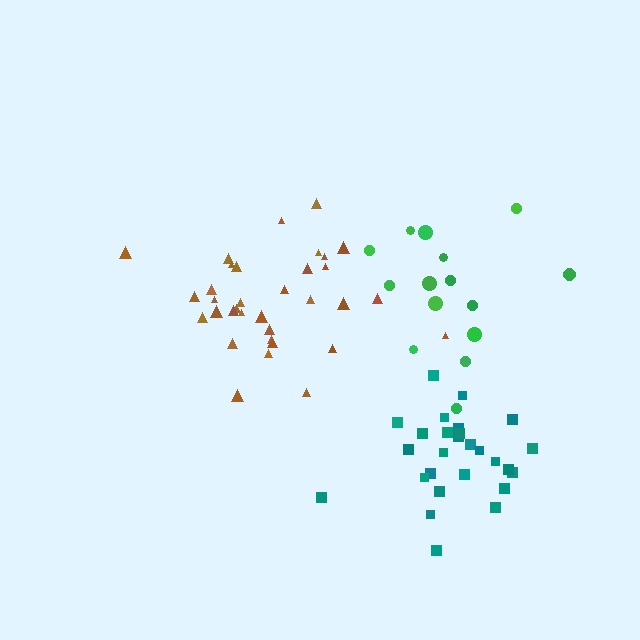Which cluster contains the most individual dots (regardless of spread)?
Brown (34).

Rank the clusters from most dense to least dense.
teal, brown, green.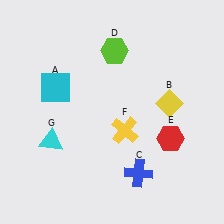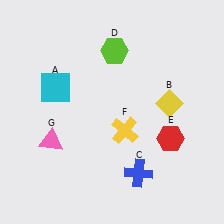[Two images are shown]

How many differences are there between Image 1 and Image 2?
There is 1 difference between the two images.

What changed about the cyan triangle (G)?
In Image 1, G is cyan. In Image 2, it changed to pink.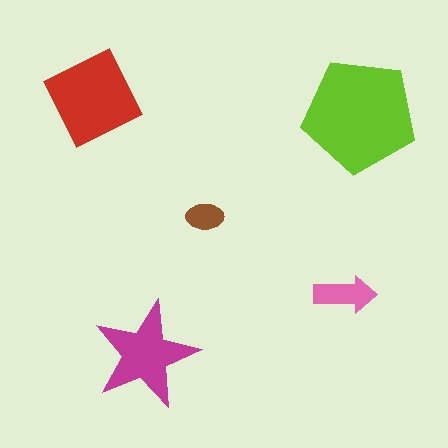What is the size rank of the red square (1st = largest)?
2nd.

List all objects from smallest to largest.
The brown ellipse, the pink arrow, the magenta star, the red square, the lime pentagon.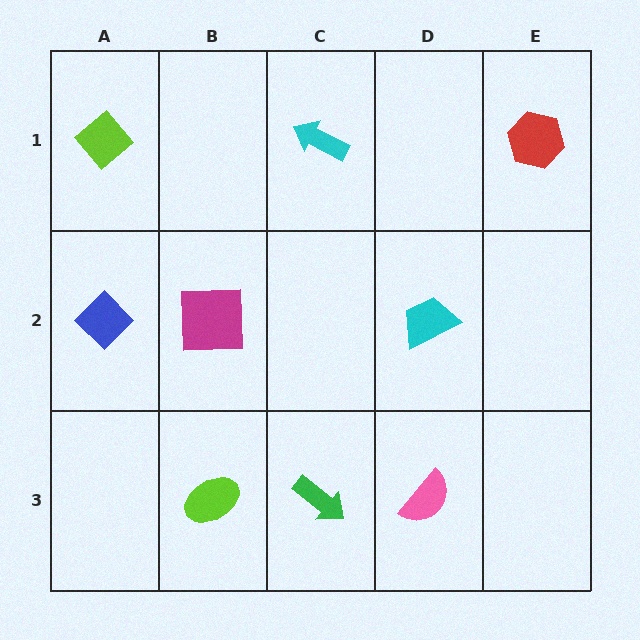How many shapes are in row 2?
3 shapes.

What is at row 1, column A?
A lime diamond.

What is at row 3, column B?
A lime ellipse.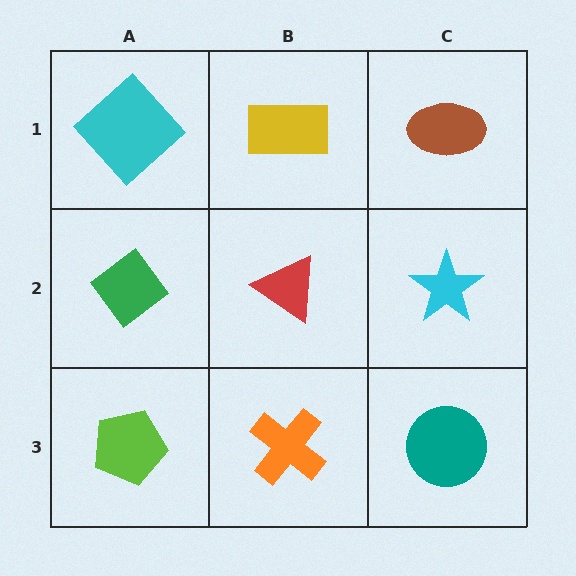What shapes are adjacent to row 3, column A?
A green diamond (row 2, column A), an orange cross (row 3, column B).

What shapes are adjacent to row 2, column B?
A yellow rectangle (row 1, column B), an orange cross (row 3, column B), a green diamond (row 2, column A), a cyan star (row 2, column C).